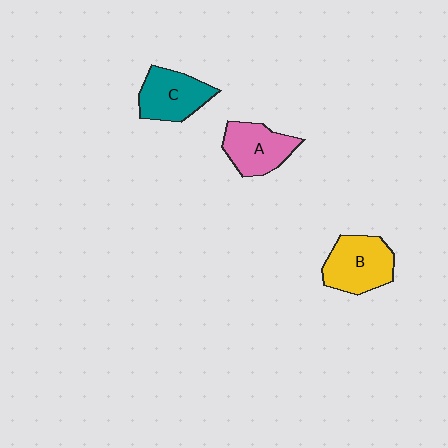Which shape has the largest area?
Shape B (yellow).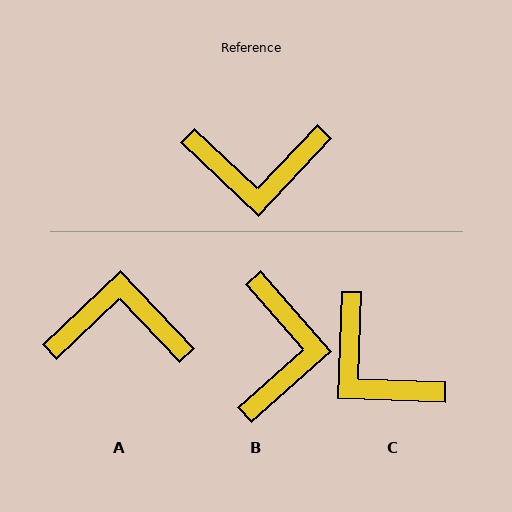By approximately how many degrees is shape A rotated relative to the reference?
Approximately 177 degrees counter-clockwise.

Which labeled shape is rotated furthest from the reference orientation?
A, about 177 degrees away.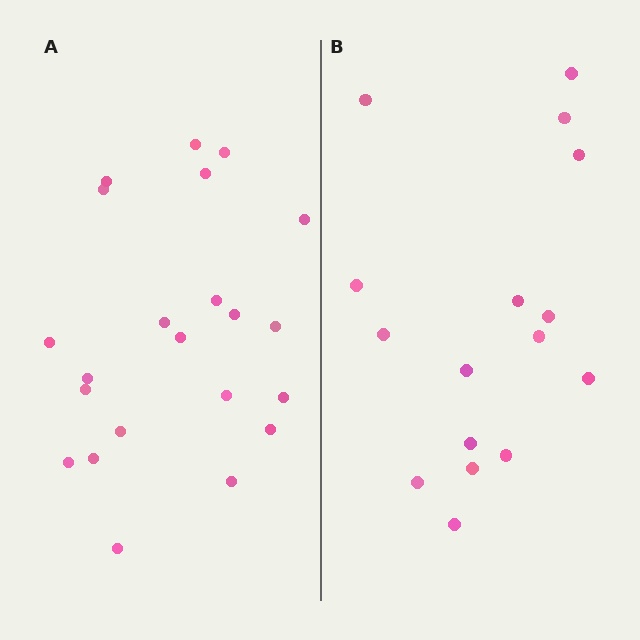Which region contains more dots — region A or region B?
Region A (the left region) has more dots.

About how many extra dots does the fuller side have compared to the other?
Region A has about 6 more dots than region B.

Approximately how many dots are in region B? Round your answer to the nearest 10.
About 20 dots. (The exact count is 16, which rounds to 20.)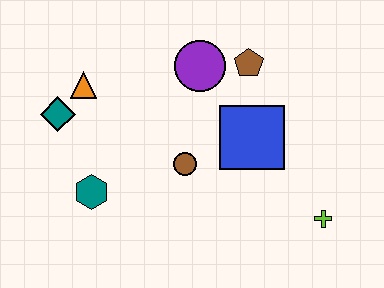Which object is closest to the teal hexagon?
The teal diamond is closest to the teal hexagon.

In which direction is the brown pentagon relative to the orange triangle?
The brown pentagon is to the right of the orange triangle.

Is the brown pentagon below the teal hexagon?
No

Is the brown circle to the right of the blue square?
No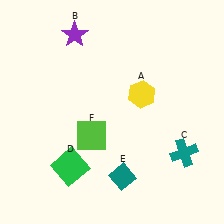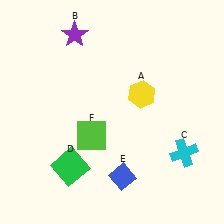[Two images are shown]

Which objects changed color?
C changed from teal to cyan. E changed from teal to blue.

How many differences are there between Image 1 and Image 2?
There are 2 differences between the two images.